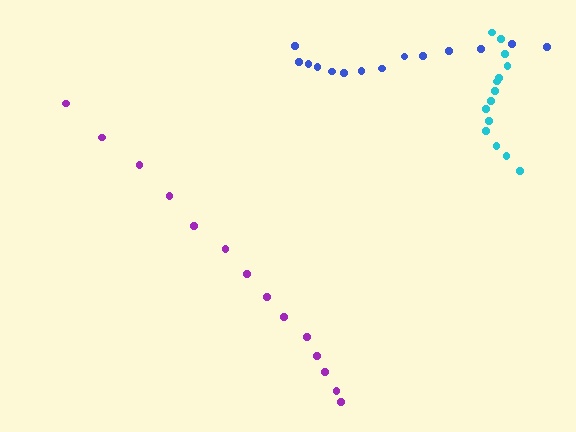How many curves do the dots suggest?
There are 3 distinct paths.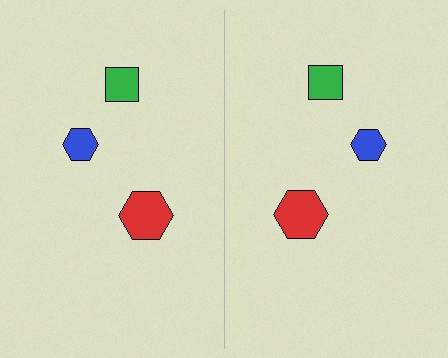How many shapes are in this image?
There are 6 shapes in this image.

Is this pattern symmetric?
Yes, this pattern has bilateral (reflection) symmetry.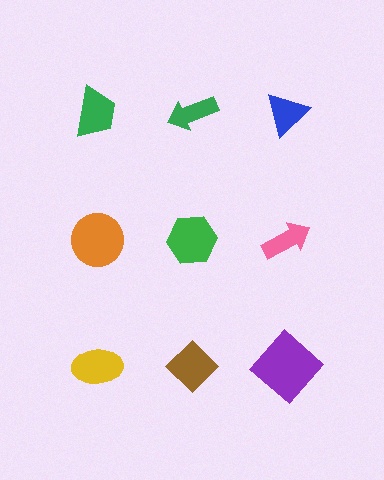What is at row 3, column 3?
A purple diamond.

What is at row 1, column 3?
A blue triangle.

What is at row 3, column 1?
A yellow ellipse.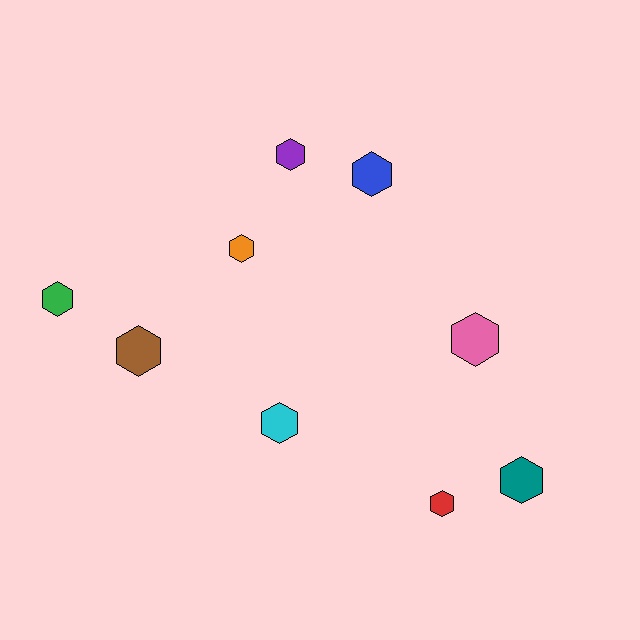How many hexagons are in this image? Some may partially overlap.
There are 9 hexagons.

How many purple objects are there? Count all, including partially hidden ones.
There is 1 purple object.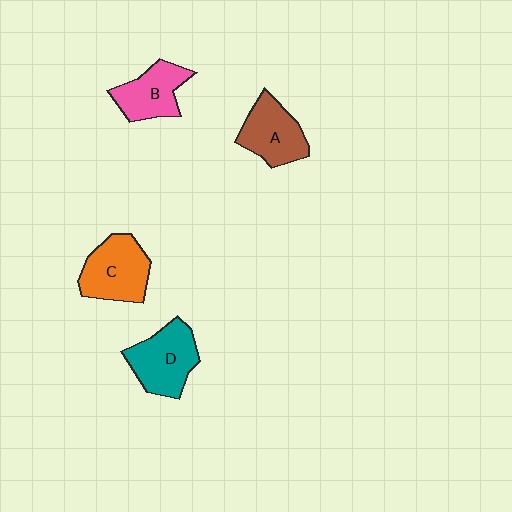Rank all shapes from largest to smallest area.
From largest to smallest: D (teal), C (orange), A (brown), B (pink).